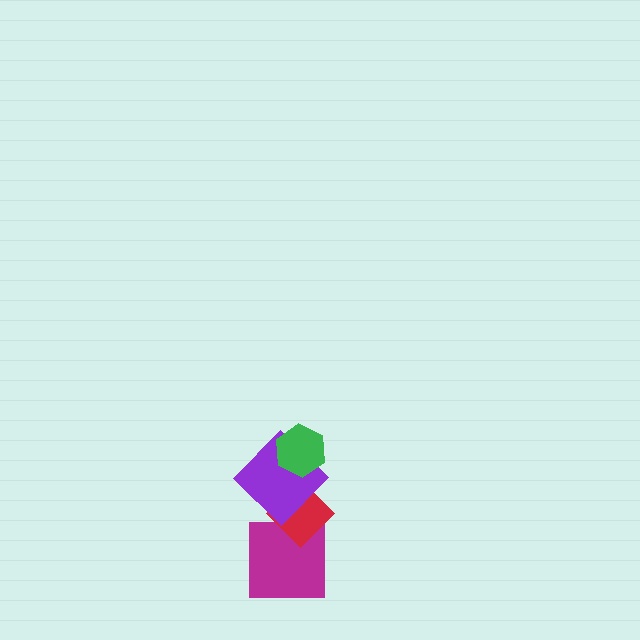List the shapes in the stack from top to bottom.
From top to bottom: the green hexagon, the purple diamond, the red diamond, the magenta square.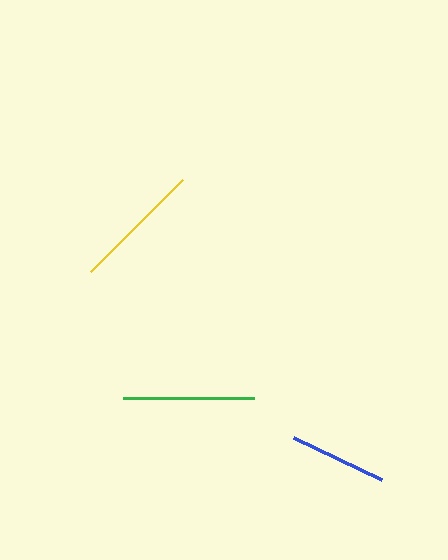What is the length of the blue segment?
The blue segment is approximately 97 pixels long.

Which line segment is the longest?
The green line is the longest at approximately 131 pixels.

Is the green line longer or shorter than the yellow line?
The green line is longer than the yellow line.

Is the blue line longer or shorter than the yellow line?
The yellow line is longer than the blue line.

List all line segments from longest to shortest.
From longest to shortest: green, yellow, blue.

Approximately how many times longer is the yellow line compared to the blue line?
The yellow line is approximately 1.3 times the length of the blue line.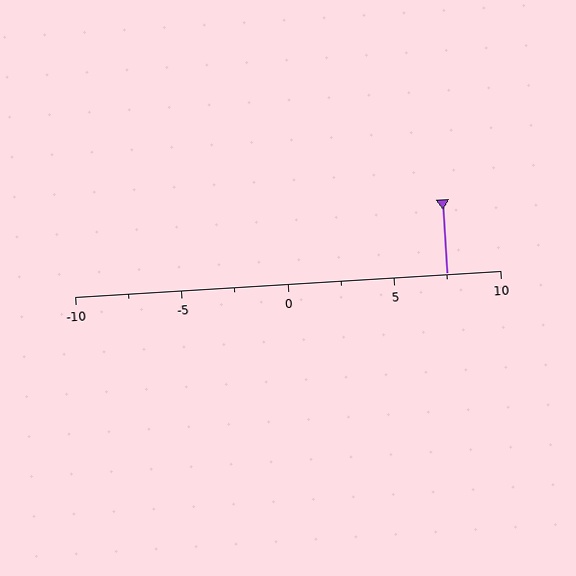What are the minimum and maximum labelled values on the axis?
The axis runs from -10 to 10.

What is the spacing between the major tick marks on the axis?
The major ticks are spaced 5 apart.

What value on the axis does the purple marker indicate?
The marker indicates approximately 7.5.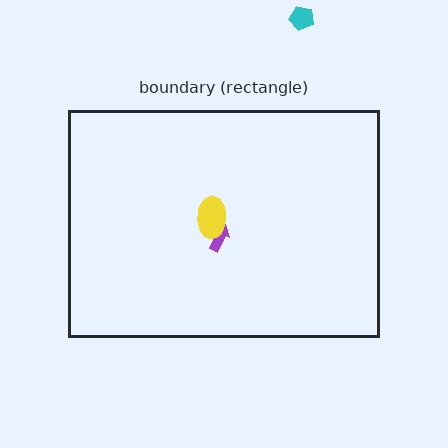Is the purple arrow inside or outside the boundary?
Inside.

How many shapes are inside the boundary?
2 inside, 1 outside.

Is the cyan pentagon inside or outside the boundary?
Outside.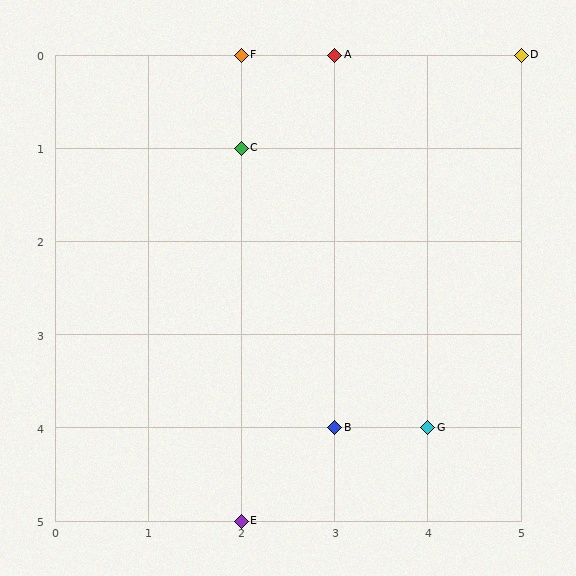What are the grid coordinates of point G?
Point G is at grid coordinates (4, 4).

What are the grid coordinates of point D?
Point D is at grid coordinates (5, 0).